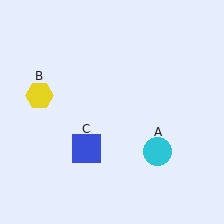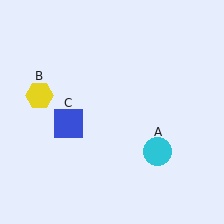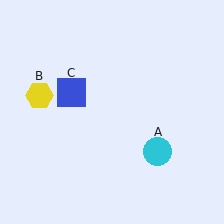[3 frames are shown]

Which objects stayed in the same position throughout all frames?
Cyan circle (object A) and yellow hexagon (object B) remained stationary.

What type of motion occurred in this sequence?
The blue square (object C) rotated clockwise around the center of the scene.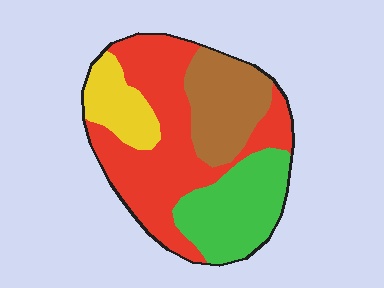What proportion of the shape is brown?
Brown covers 20% of the shape.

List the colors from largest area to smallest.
From largest to smallest: red, green, brown, yellow.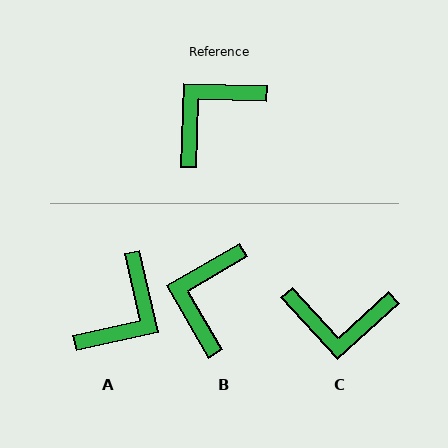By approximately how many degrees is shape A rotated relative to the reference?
Approximately 166 degrees clockwise.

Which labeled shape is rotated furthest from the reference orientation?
A, about 166 degrees away.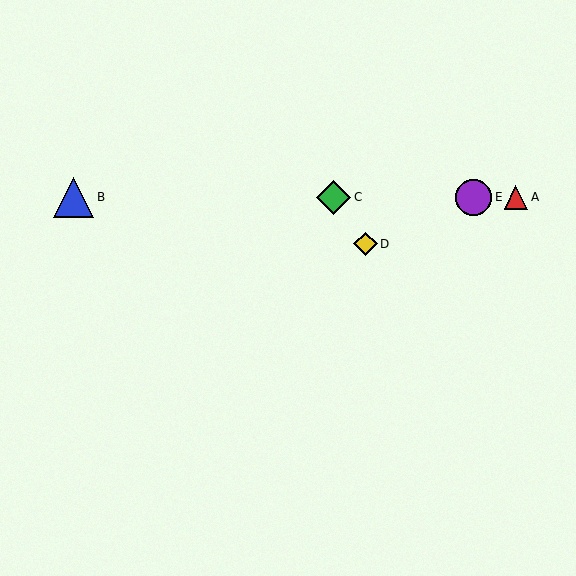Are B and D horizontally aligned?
No, B is at y≈197 and D is at y≈244.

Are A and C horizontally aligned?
Yes, both are at y≈197.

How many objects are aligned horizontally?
4 objects (A, B, C, E) are aligned horizontally.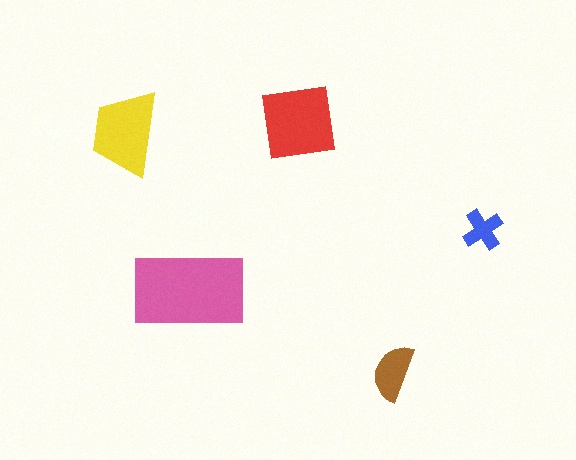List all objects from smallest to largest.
The blue cross, the brown semicircle, the yellow trapezoid, the red square, the pink rectangle.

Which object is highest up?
The red square is topmost.